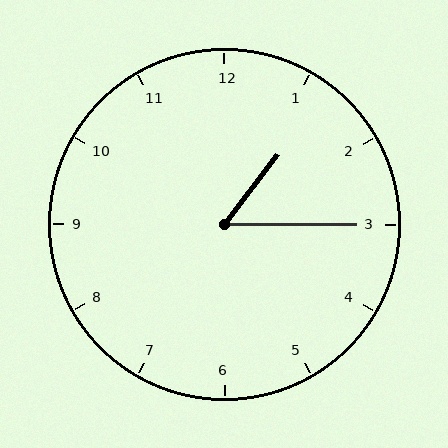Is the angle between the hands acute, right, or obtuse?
It is acute.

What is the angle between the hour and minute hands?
Approximately 52 degrees.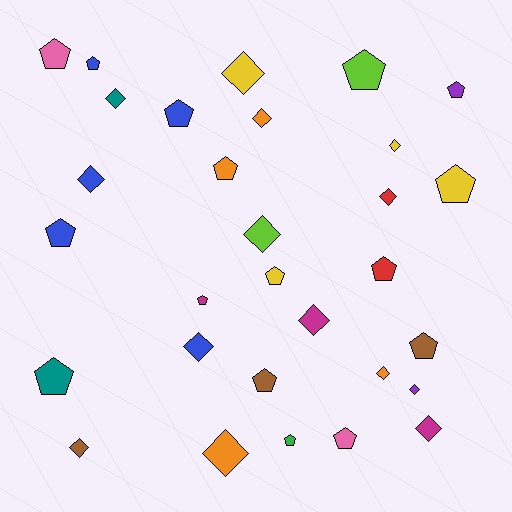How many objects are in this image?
There are 30 objects.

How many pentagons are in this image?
There are 16 pentagons.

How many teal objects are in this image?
There are 2 teal objects.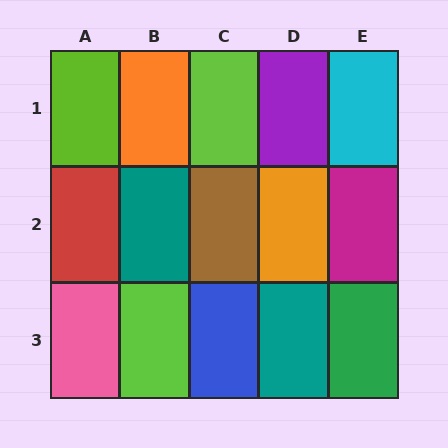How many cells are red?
1 cell is red.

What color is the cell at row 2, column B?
Teal.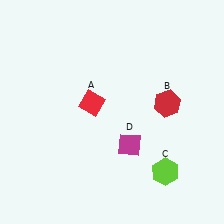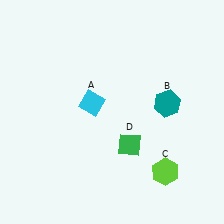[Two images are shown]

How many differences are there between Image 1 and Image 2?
There are 3 differences between the two images.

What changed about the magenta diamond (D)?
In Image 1, D is magenta. In Image 2, it changed to green.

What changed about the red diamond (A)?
In Image 1, A is red. In Image 2, it changed to cyan.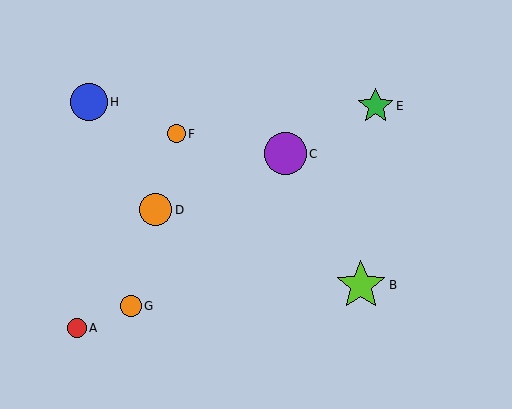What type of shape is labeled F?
Shape F is an orange circle.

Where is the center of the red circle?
The center of the red circle is at (77, 328).